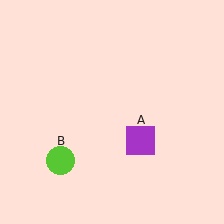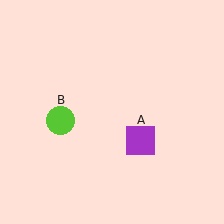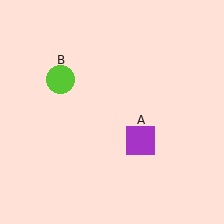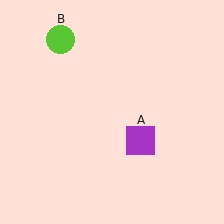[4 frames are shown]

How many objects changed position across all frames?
1 object changed position: lime circle (object B).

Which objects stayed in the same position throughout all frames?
Purple square (object A) remained stationary.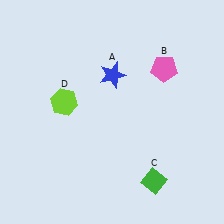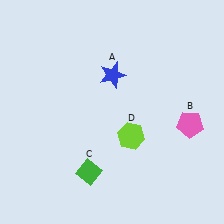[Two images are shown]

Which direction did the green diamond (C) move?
The green diamond (C) moved left.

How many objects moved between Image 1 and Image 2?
3 objects moved between the two images.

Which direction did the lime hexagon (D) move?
The lime hexagon (D) moved right.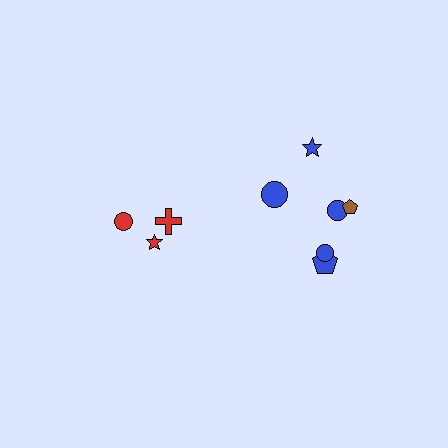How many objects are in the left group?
There are 3 objects.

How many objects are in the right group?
There are 6 objects.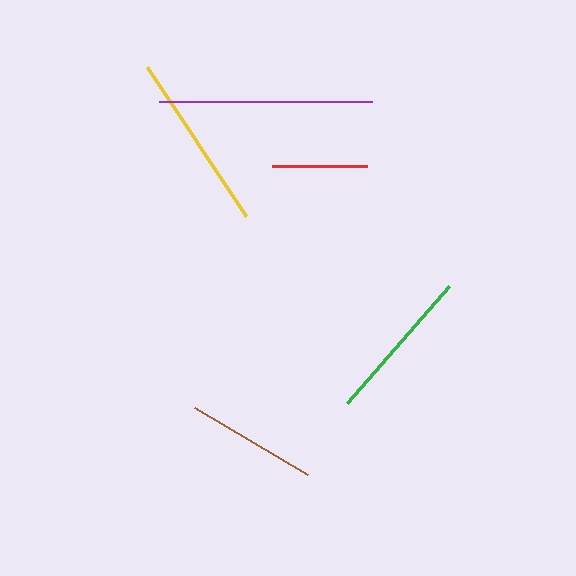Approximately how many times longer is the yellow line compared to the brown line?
The yellow line is approximately 1.4 times the length of the brown line.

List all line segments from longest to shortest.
From longest to shortest: purple, yellow, green, brown, red.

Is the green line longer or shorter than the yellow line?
The yellow line is longer than the green line.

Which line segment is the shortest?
The red line is the shortest at approximately 96 pixels.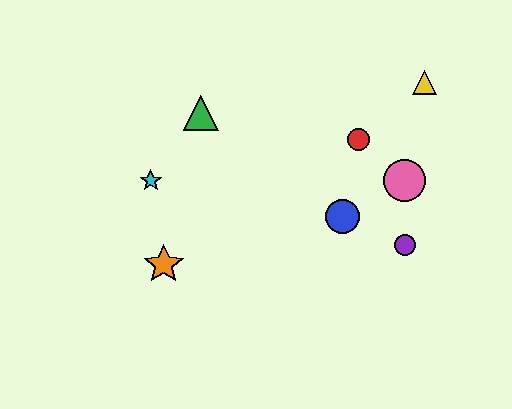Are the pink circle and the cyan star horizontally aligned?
Yes, both are at y≈181.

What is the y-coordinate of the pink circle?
The pink circle is at y≈181.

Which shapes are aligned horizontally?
The cyan star, the pink circle are aligned horizontally.